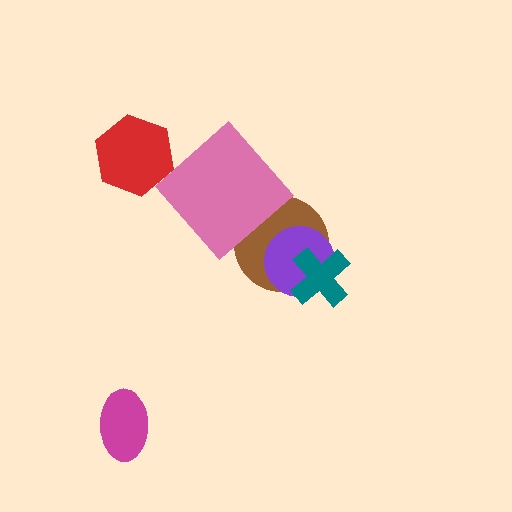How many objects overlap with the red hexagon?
0 objects overlap with the red hexagon.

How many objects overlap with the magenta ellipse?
0 objects overlap with the magenta ellipse.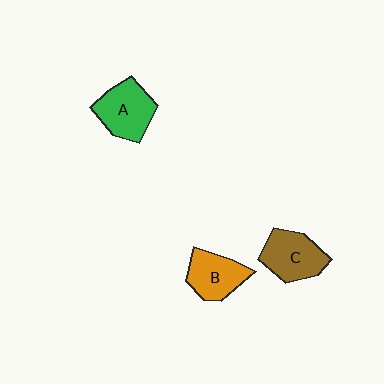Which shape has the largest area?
Shape A (green).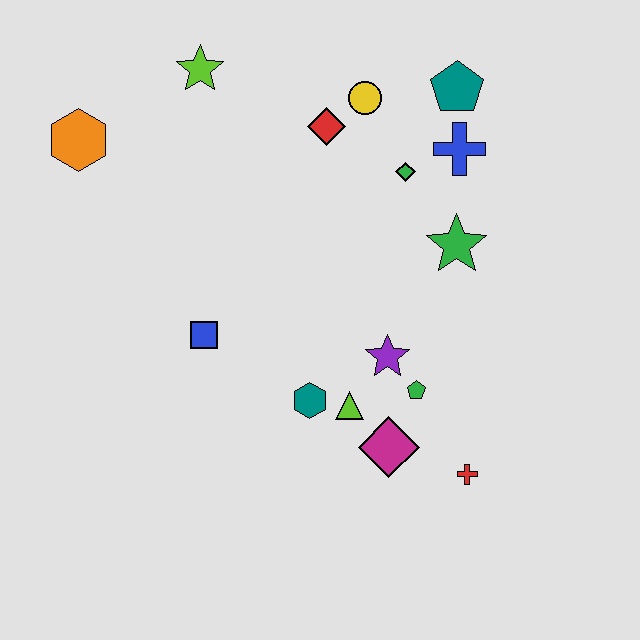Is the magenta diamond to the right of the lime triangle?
Yes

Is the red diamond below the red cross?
No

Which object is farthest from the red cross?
The orange hexagon is farthest from the red cross.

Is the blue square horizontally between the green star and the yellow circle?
No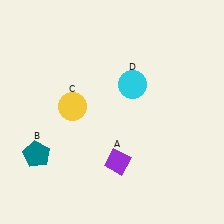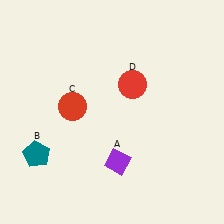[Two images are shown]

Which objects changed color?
C changed from yellow to red. D changed from cyan to red.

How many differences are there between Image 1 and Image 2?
There are 2 differences between the two images.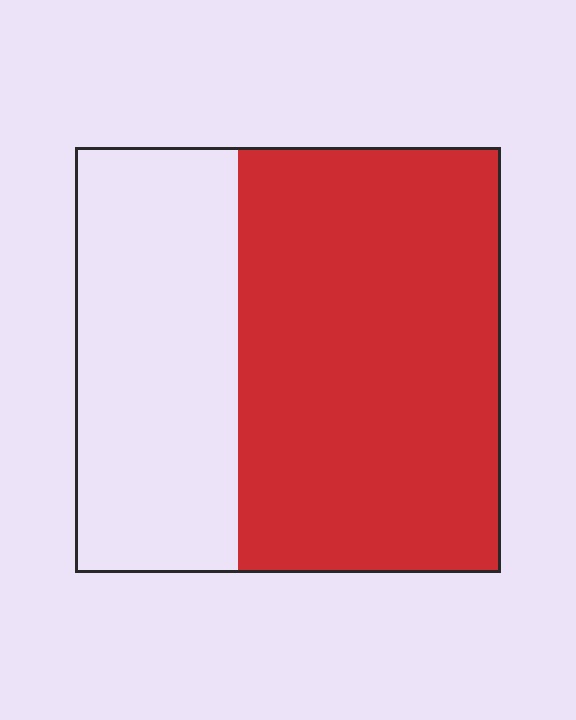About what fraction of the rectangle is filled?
About five eighths (5/8).